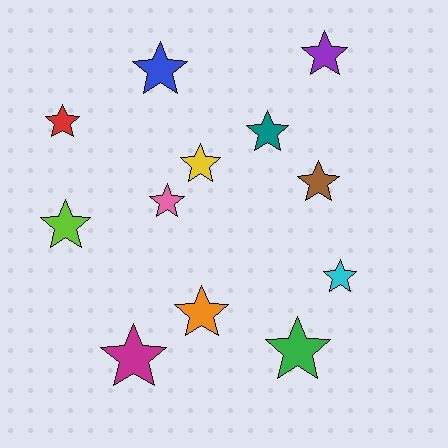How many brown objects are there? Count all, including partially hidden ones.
There is 1 brown object.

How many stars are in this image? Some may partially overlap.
There are 12 stars.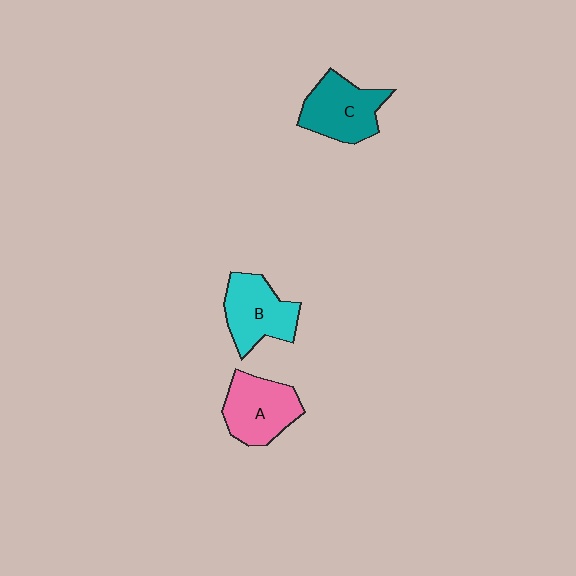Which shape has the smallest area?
Shape B (cyan).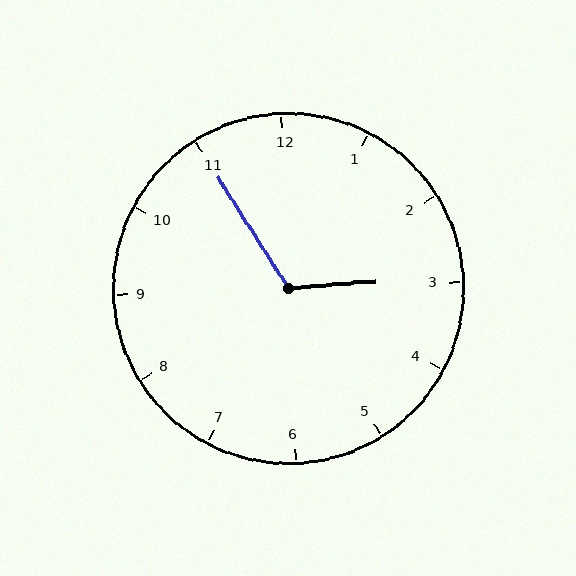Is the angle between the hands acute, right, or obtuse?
It is obtuse.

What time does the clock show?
2:55.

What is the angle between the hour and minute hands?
Approximately 118 degrees.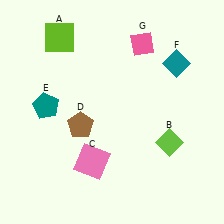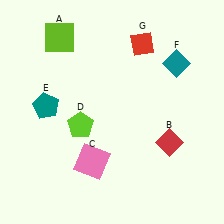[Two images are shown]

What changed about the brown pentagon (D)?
In Image 1, D is brown. In Image 2, it changed to lime.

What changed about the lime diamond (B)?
In Image 1, B is lime. In Image 2, it changed to red.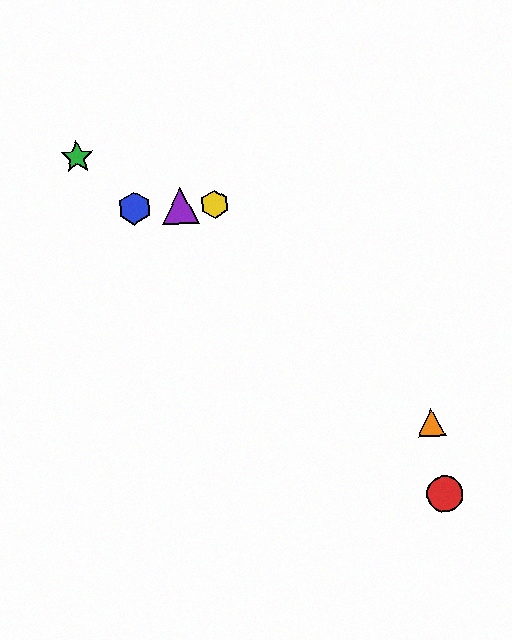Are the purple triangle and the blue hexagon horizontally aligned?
Yes, both are at y≈206.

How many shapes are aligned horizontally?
3 shapes (the blue hexagon, the yellow hexagon, the purple triangle) are aligned horizontally.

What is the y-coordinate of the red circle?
The red circle is at y≈494.